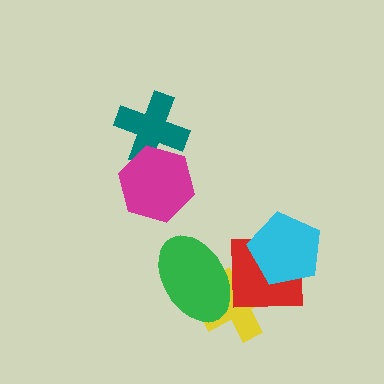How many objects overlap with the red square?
3 objects overlap with the red square.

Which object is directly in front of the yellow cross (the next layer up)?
The red square is directly in front of the yellow cross.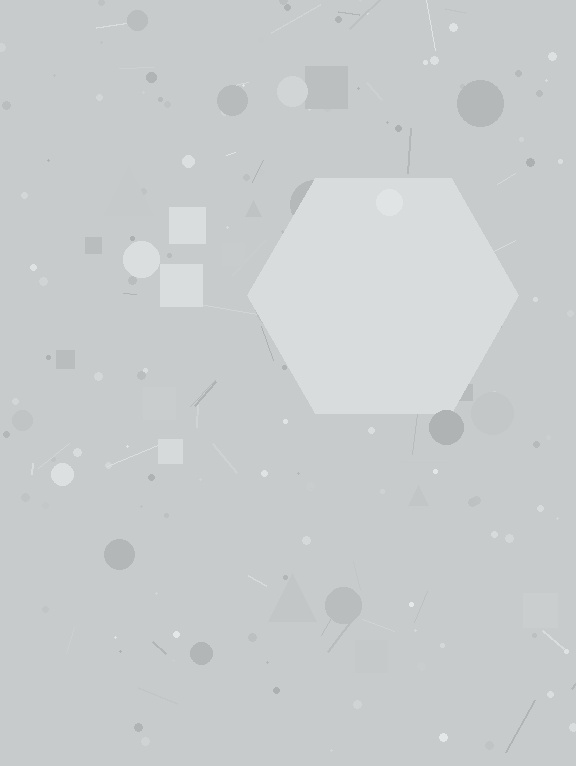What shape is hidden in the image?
A hexagon is hidden in the image.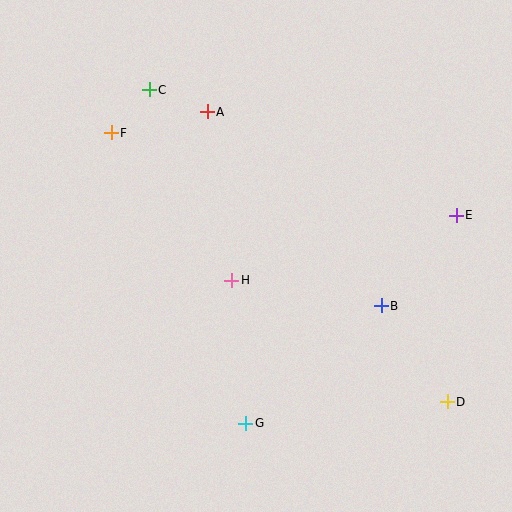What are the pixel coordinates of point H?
Point H is at (232, 280).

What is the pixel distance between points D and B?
The distance between D and B is 117 pixels.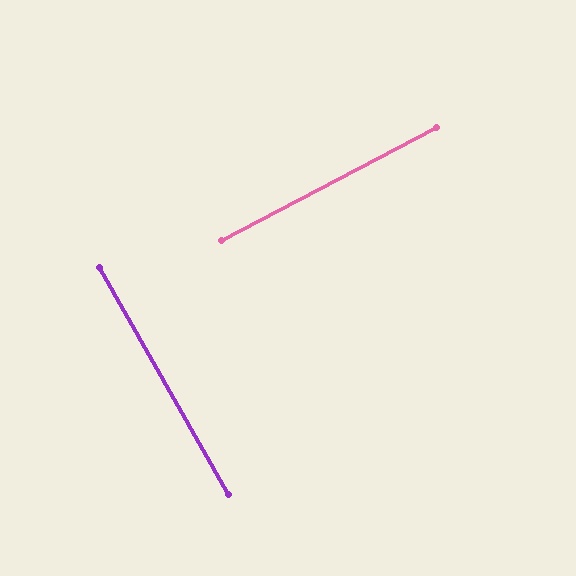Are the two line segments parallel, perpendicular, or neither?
Perpendicular — they meet at approximately 88°.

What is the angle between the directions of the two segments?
Approximately 88 degrees.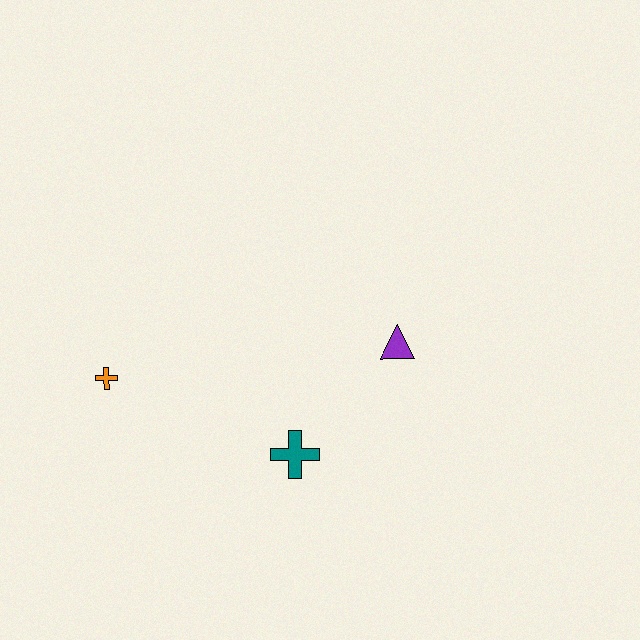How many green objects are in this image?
There are no green objects.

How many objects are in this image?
There are 3 objects.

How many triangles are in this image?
There is 1 triangle.